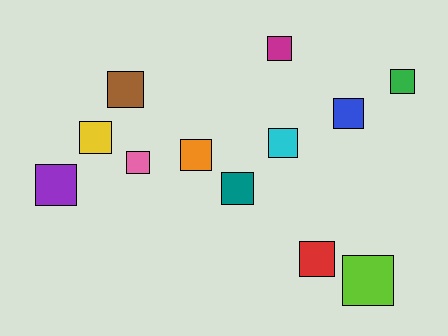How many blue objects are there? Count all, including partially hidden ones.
There is 1 blue object.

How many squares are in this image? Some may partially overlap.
There are 12 squares.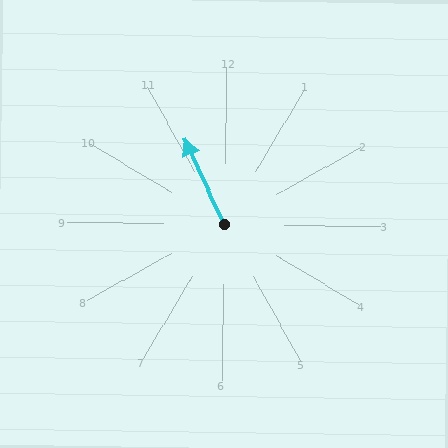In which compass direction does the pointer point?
Northwest.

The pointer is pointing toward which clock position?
Roughly 11 o'clock.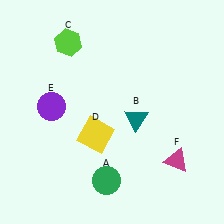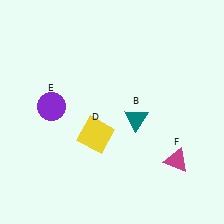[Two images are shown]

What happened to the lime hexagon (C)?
The lime hexagon (C) was removed in Image 2. It was in the top-left area of Image 1.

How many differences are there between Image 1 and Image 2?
There are 2 differences between the two images.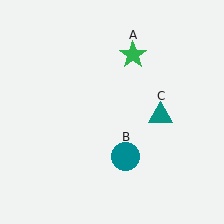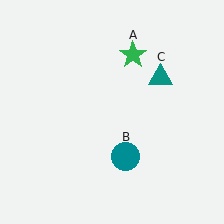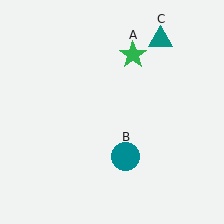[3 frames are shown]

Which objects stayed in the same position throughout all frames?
Green star (object A) and teal circle (object B) remained stationary.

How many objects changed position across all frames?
1 object changed position: teal triangle (object C).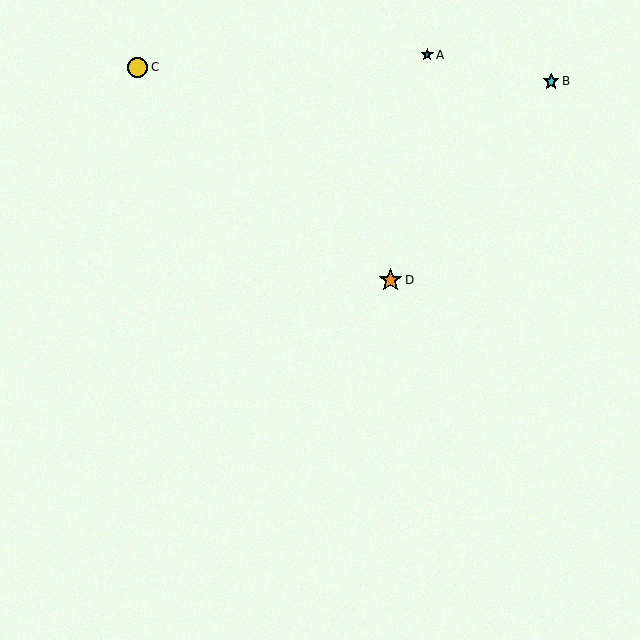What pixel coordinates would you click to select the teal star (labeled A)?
Click at (427, 55) to select the teal star A.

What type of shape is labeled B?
Shape B is a cyan star.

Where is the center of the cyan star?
The center of the cyan star is at (551, 81).